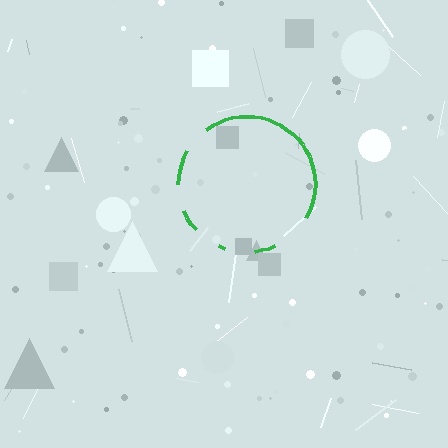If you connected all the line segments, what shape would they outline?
They would outline a circle.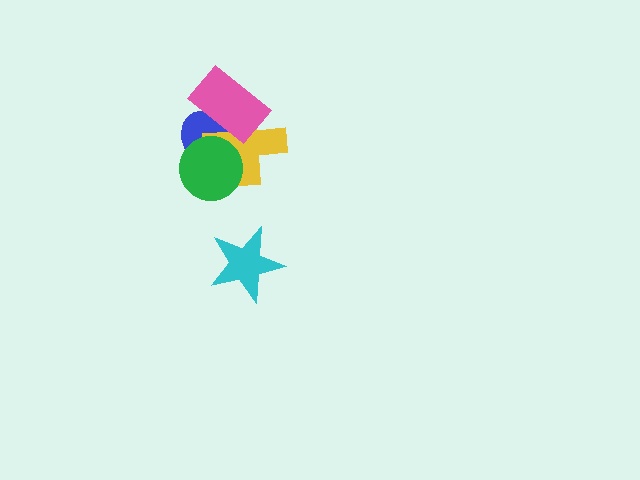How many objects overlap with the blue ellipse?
3 objects overlap with the blue ellipse.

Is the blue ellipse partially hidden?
Yes, it is partially covered by another shape.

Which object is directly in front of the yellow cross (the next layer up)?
The green circle is directly in front of the yellow cross.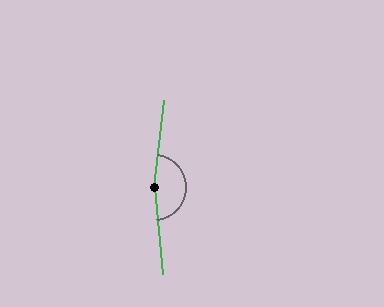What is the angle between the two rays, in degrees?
Approximately 167 degrees.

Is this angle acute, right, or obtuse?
It is obtuse.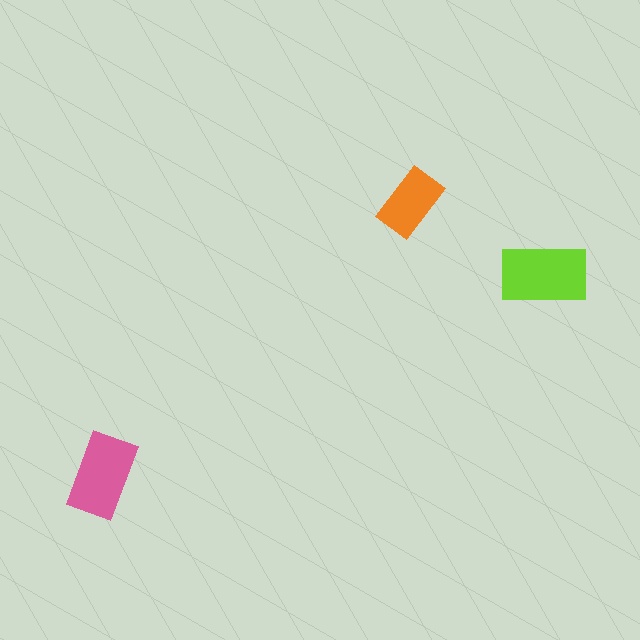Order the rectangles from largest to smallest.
the lime one, the pink one, the orange one.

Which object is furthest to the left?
The pink rectangle is leftmost.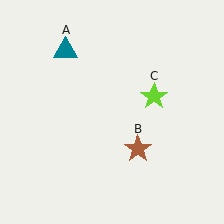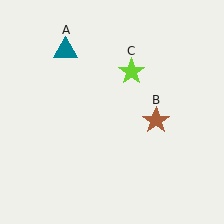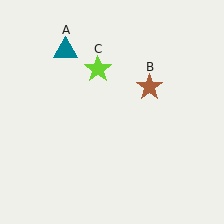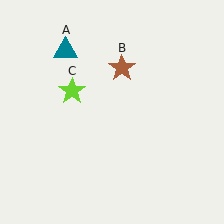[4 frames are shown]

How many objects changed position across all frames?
2 objects changed position: brown star (object B), lime star (object C).